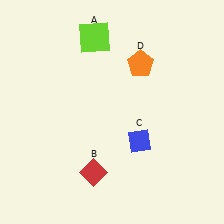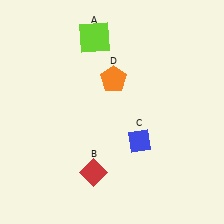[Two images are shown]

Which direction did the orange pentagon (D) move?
The orange pentagon (D) moved left.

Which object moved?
The orange pentagon (D) moved left.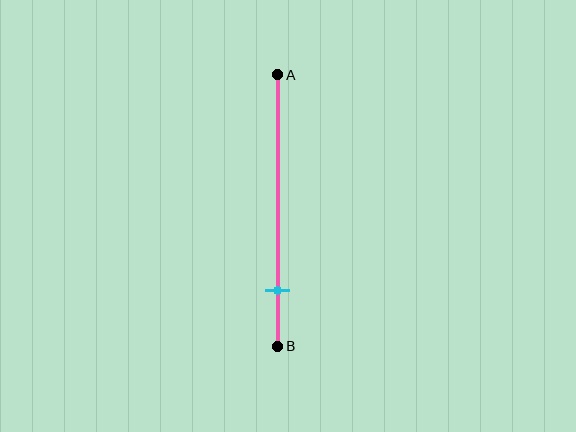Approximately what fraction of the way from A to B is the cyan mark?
The cyan mark is approximately 80% of the way from A to B.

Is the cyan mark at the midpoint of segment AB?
No, the mark is at about 80% from A, not at the 50% midpoint.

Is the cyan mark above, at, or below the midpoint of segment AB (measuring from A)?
The cyan mark is below the midpoint of segment AB.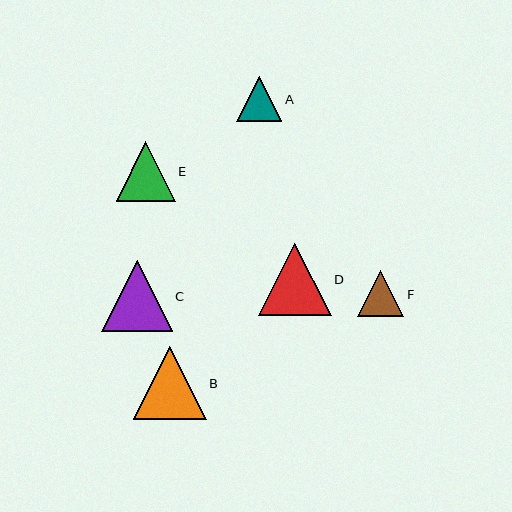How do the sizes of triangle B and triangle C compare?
Triangle B and triangle C are approximately the same size.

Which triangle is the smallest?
Triangle A is the smallest with a size of approximately 45 pixels.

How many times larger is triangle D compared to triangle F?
Triangle D is approximately 1.6 times the size of triangle F.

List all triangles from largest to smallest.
From largest to smallest: B, D, C, E, F, A.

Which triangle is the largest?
Triangle B is the largest with a size of approximately 73 pixels.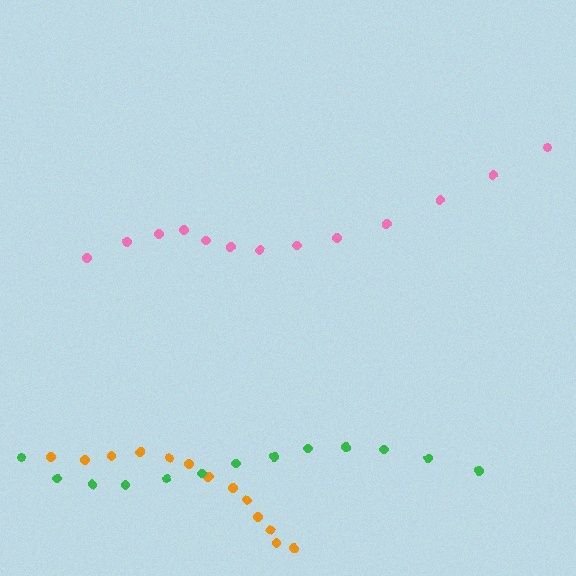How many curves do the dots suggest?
There are 3 distinct paths.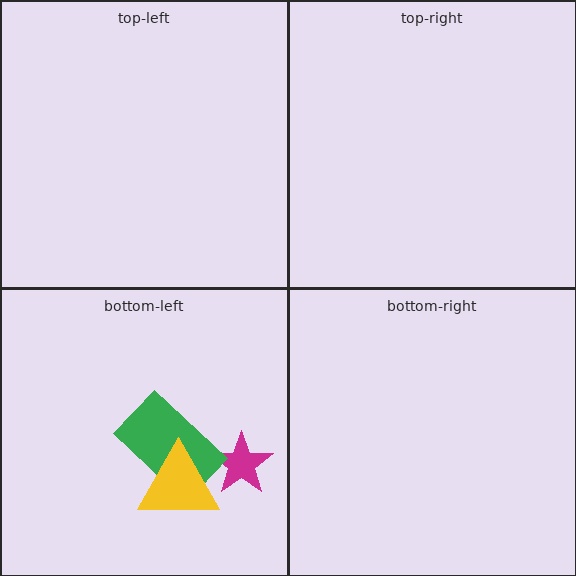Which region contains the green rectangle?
The bottom-left region.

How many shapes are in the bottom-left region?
3.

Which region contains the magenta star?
The bottom-left region.